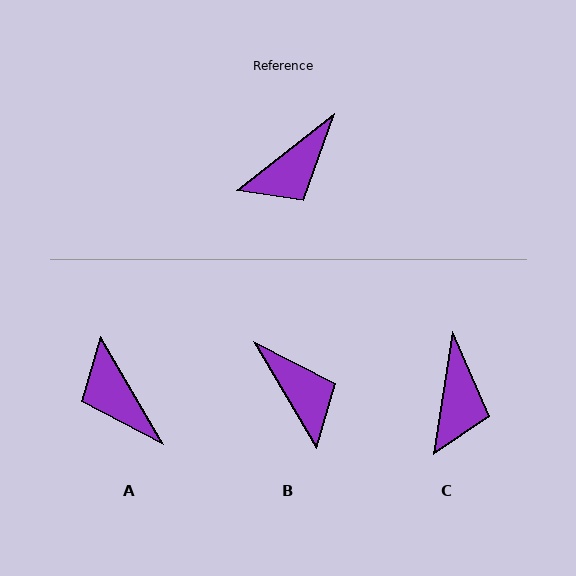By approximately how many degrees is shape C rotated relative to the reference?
Approximately 43 degrees counter-clockwise.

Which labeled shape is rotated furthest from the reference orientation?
A, about 98 degrees away.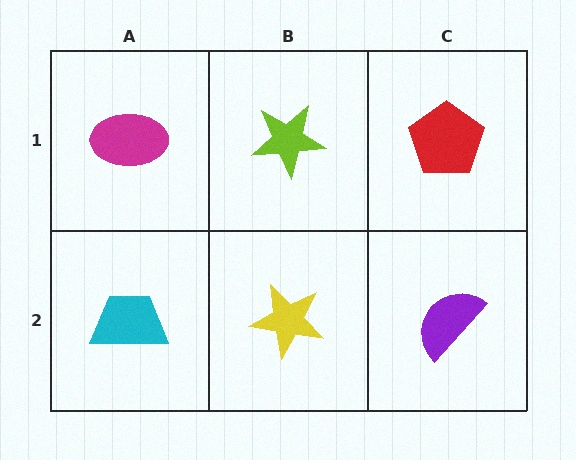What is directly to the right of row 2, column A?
A yellow star.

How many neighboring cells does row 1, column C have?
2.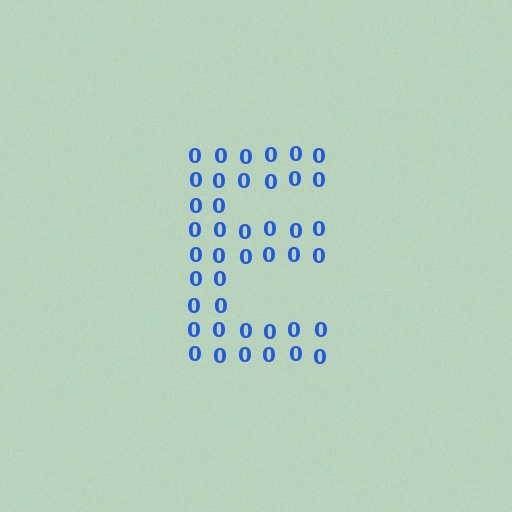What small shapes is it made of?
It is made of small digit 0's.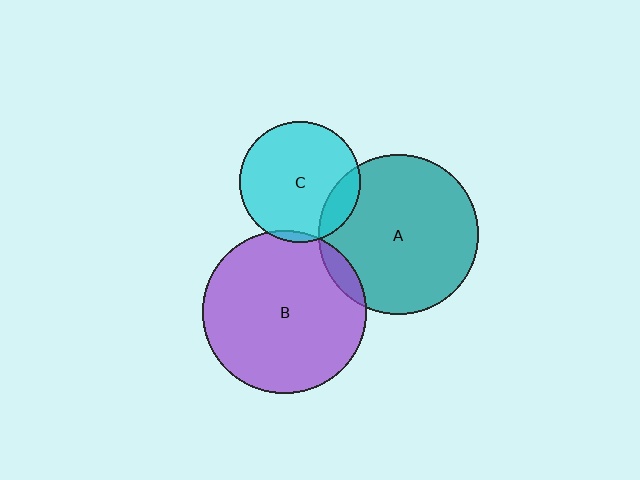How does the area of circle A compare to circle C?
Approximately 1.8 times.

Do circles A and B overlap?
Yes.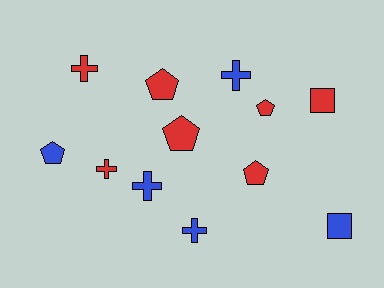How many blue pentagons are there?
There is 1 blue pentagon.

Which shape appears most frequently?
Cross, with 5 objects.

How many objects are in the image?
There are 12 objects.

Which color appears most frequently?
Red, with 7 objects.